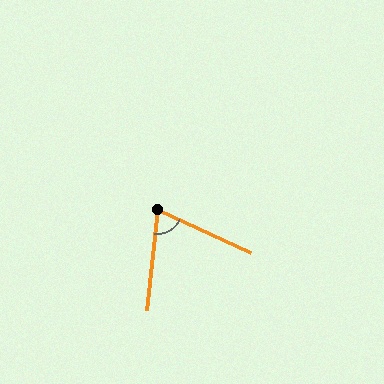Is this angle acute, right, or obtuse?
It is acute.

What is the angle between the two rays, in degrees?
Approximately 72 degrees.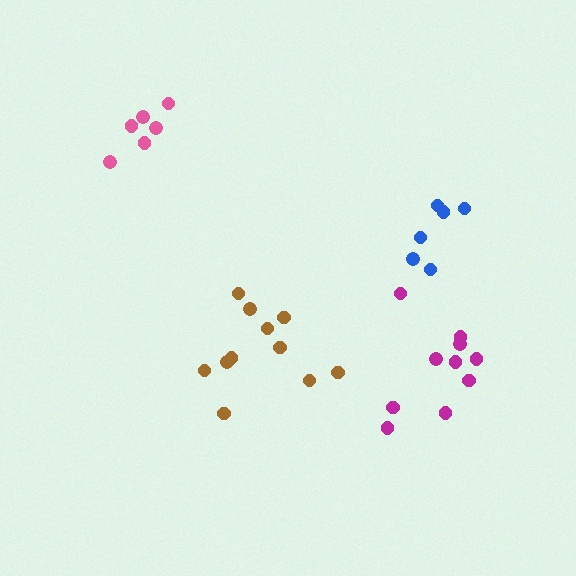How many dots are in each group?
Group 1: 6 dots, Group 2: 11 dots, Group 3: 6 dots, Group 4: 10 dots (33 total).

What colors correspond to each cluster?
The clusters are colored: blue, brown, pink, magenta.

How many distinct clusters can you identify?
There are 4 distinct clusters.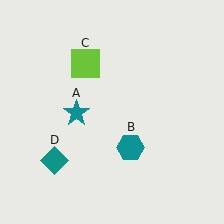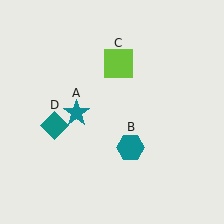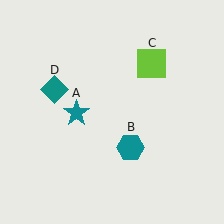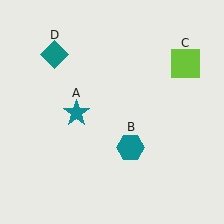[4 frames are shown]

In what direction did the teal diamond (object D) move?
The teal diamond (object D) moved up.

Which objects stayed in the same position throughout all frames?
Teal star (object A) and teal hexagon (object B) remained stationary.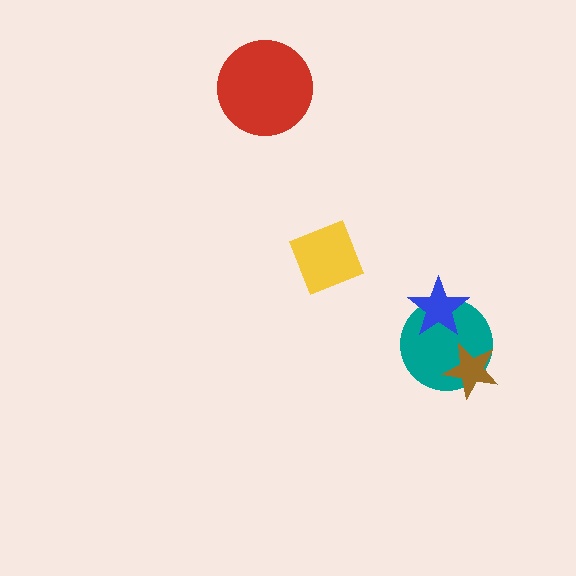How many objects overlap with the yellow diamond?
0 objects overlap with the yellow diamond.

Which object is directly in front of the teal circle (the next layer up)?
The blue star is directly in front of the teal circle.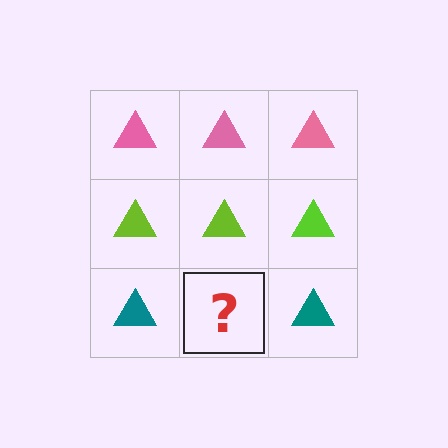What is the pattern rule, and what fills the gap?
The rule is that each row has a consistent color. The gap should be filled with a teal triangle.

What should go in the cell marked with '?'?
The missing cell should contain a teal triangle.